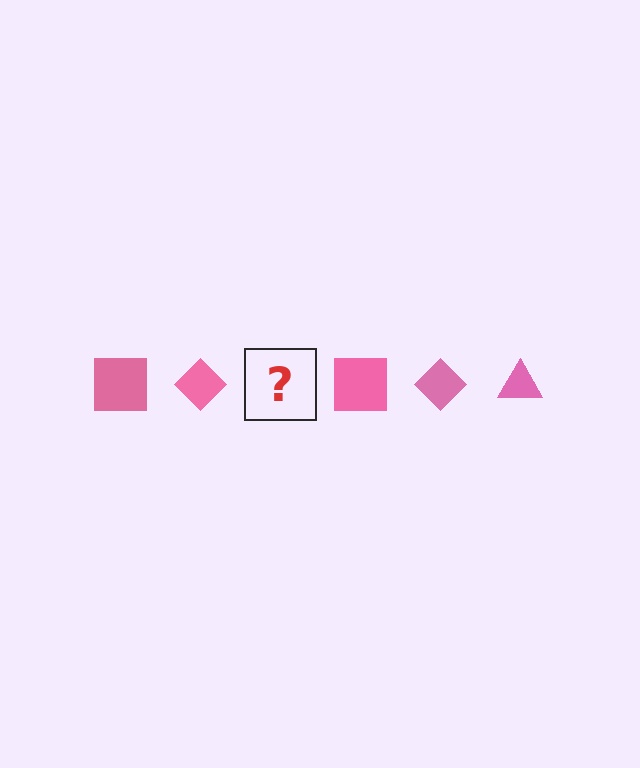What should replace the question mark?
The question mark should be replaced with a pink triangle.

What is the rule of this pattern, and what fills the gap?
The rule is that the pattern cycles through square, diamond, triangle shapes in pink. The gap should be filled with a pink triangle.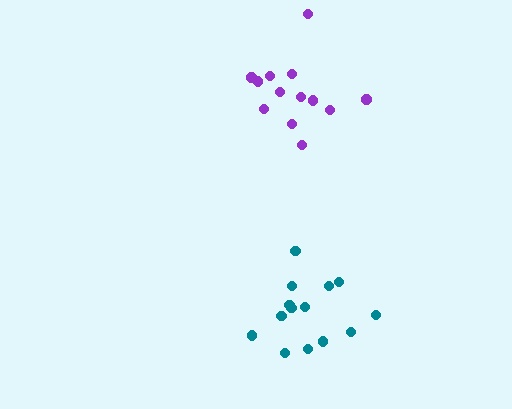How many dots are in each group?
Group 1: 14 dots, Group 2: 13 dots (27 total).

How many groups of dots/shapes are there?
There are 2 groups.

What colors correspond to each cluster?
The clusters are colored: teal, purple.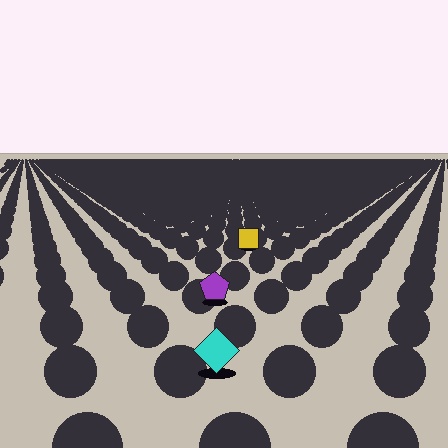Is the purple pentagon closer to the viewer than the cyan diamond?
No. The cyan diamond is closer — you can tell from the texture gradient: the ground texture is coarser near it.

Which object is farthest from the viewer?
The yellow square is farthest from the viewer. It appears smaller and the ground texture around it is denser.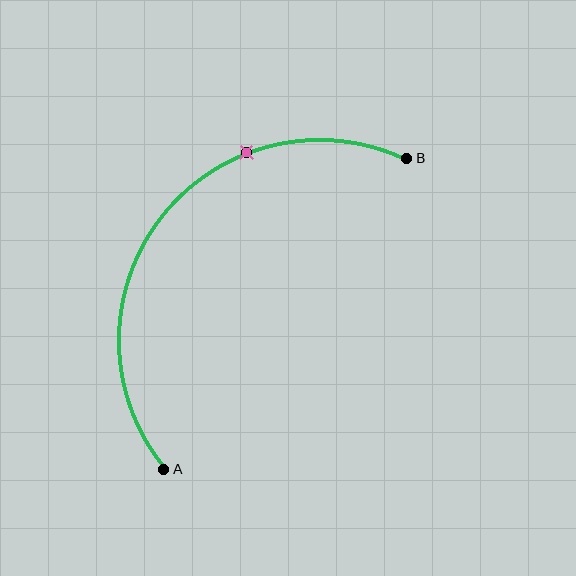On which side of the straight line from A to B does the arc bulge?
The arc bulges above and to the left of the straight line connecting A and B.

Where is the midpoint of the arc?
The arc midpoint is the point on the curve farthest from the straight line joining A and B. It sits above and to the left of that line.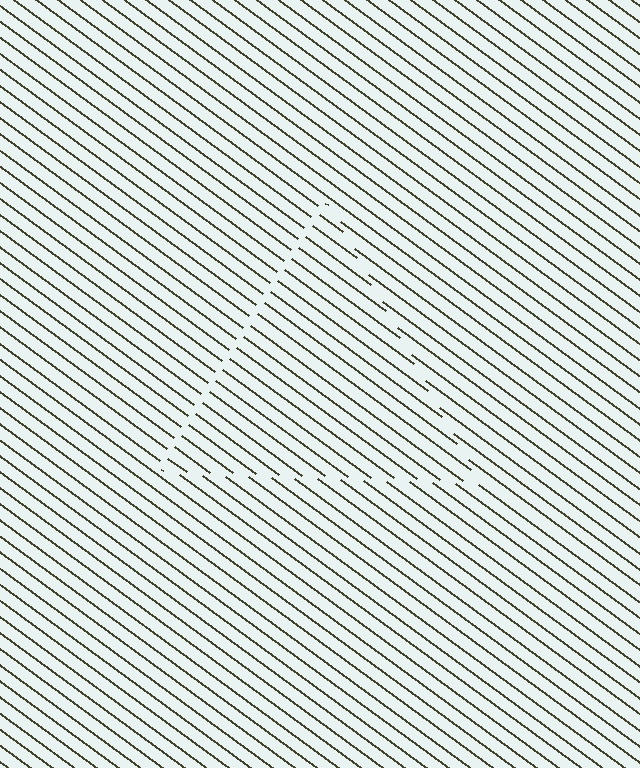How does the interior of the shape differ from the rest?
The interior of the shape contains the same grating, shifted by half a period — the contour is defined by the phase discontinuity where line-ends from the inner and outer gratings abut.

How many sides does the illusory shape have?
3 sides — the line-ends trace a triangle.